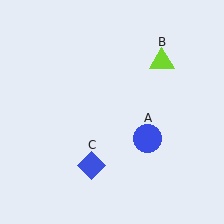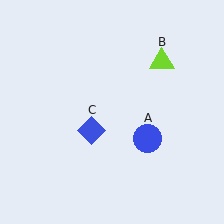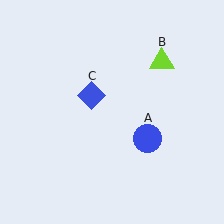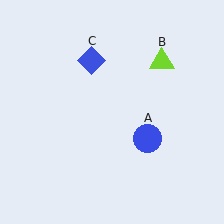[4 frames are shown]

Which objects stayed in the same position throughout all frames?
Blue circle (object A) and lime triangle (object B) remained stationary.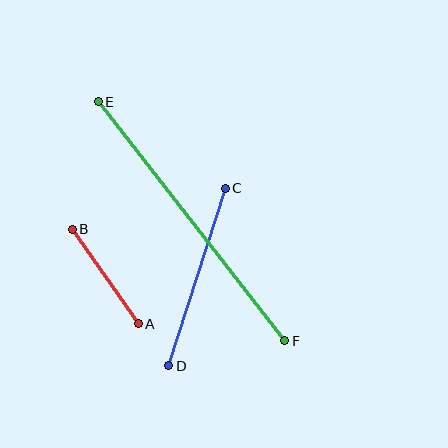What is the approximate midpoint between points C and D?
The midpoint is at approximately (197, 277) pixels.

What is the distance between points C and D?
The distance is approximately 186 pixels.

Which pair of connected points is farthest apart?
Points E and F are farthest apart.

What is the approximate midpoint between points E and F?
The midpoint is at approximately (191, 221) pixels.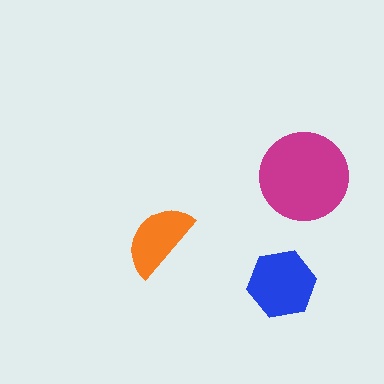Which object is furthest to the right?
The magenta circle is rightmost.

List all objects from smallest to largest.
The orange semicircle, the blue hexagon, the magenta circle.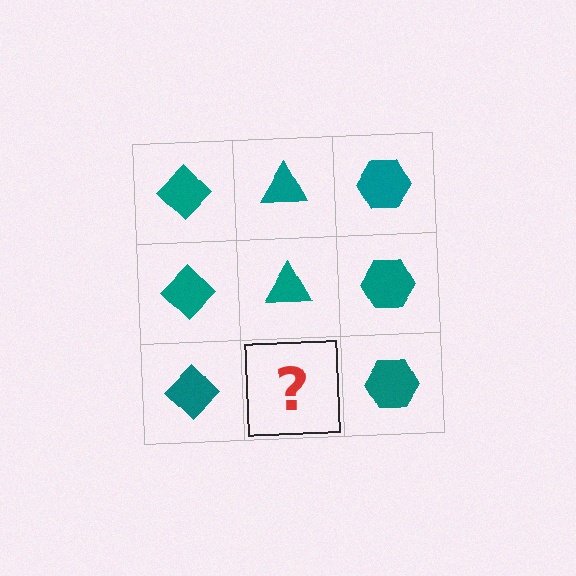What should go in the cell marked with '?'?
The missing cell should contain a teal triangle.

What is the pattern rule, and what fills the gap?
The rule is that each column has a consistent shape. The gap should be filled with a teal triangle.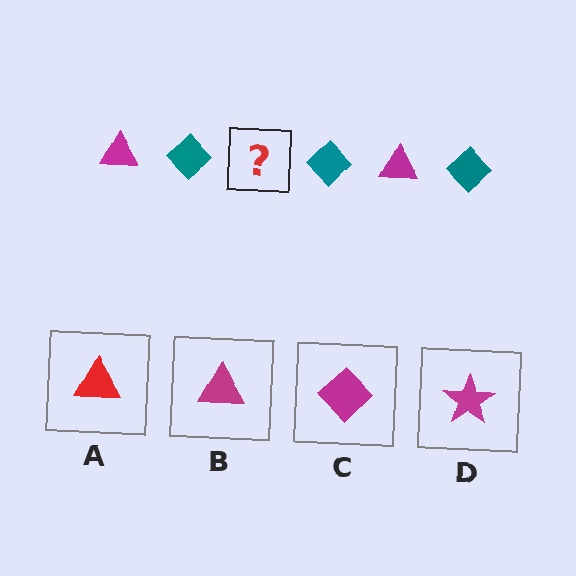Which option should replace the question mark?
Option B.